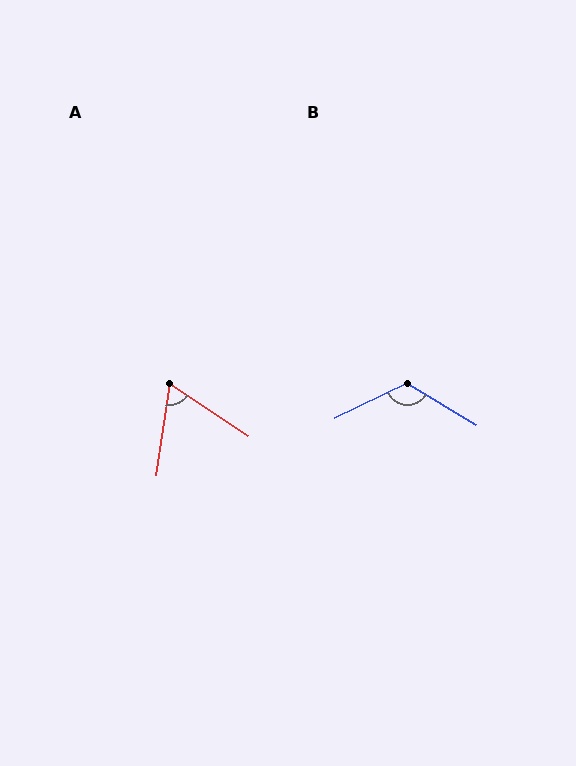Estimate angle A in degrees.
Approximately 65 degrees.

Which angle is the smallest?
A, at approximately 65 degrees.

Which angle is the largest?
B, at approximately 122 degrees.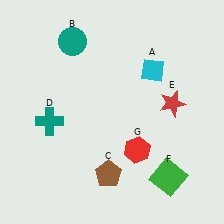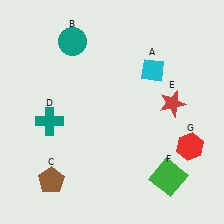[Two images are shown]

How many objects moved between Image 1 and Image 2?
2 objects moved between the two images.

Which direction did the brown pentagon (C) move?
The brown pentagon (C) moved left.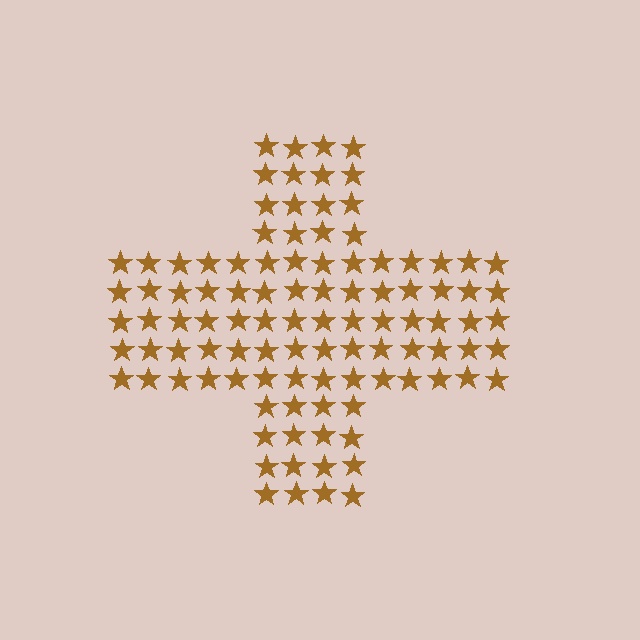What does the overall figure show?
The overall figure shows a cross.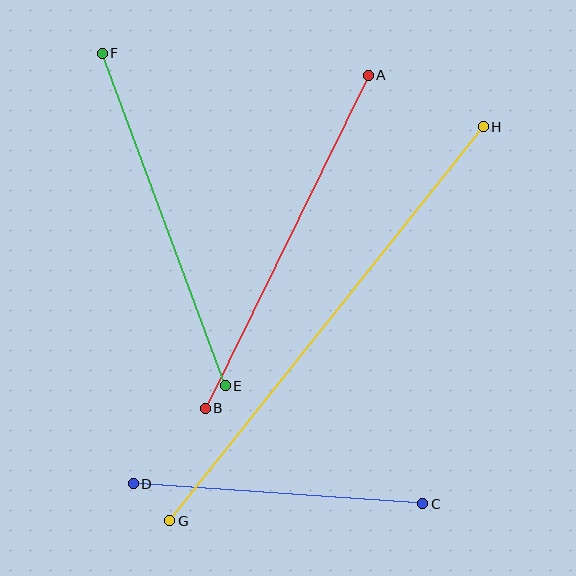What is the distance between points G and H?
The distance is approximately 503 pixels.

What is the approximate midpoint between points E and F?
The midpoint is at approximately (164, 220) pixels.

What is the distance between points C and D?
The distance is approximately 290 pixels.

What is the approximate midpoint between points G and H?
The midpoint is at approximately (326, 324) pixels.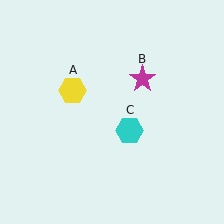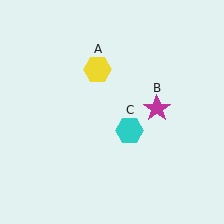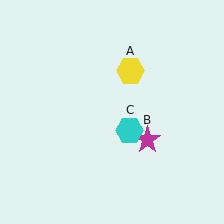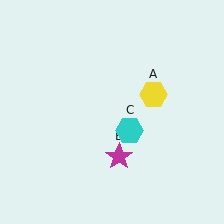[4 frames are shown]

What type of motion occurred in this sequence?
The yellow hexagon (object A), magenta star (object B) rotated clockwise around the center of the scene.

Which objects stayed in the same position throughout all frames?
Cyan hexagon (object C) remained stationary.